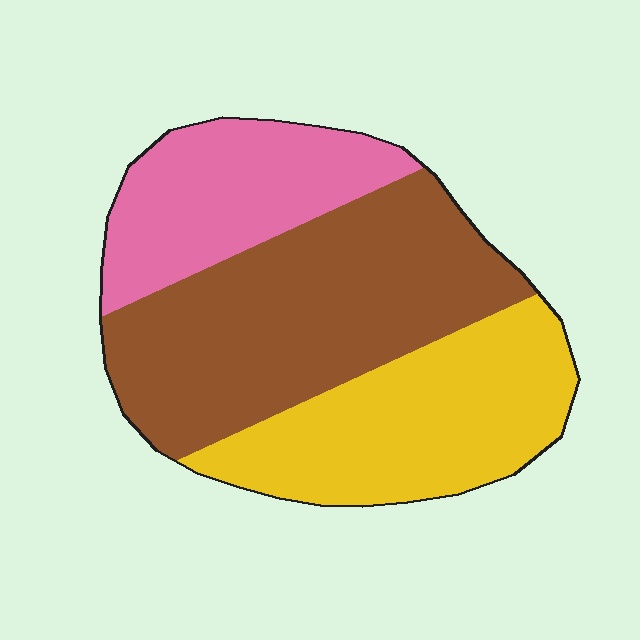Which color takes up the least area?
Pink, at roughly 25%.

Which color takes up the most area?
Brown, at roughly 45%.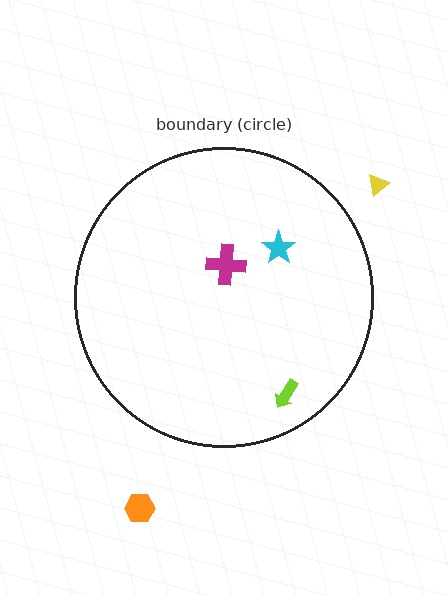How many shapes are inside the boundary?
3 inside, 2 outside.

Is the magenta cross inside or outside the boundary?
Inside.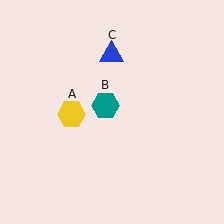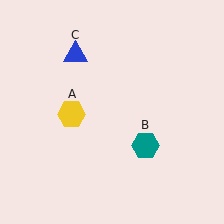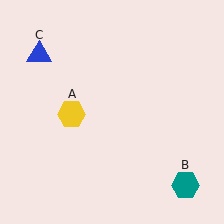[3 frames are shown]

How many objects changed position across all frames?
2 objects changed position: teal hexagon (object B), blue triangle (object C).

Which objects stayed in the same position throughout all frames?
Yellow hexagon (object A) remained stationary.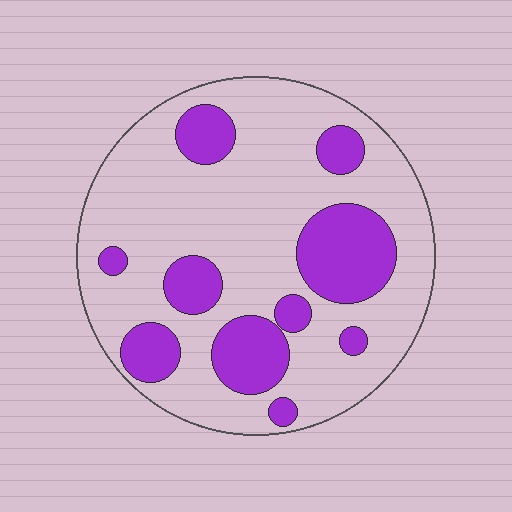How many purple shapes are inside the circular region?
10.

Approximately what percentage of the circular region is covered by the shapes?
Approximately 25%.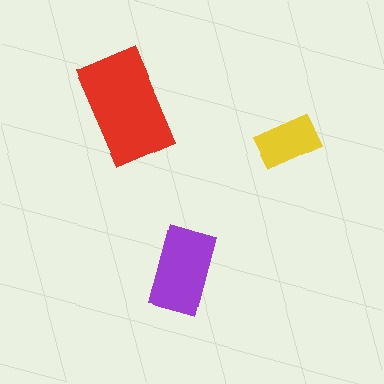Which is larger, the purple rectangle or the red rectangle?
The red one.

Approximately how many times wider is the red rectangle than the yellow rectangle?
About 2 times wider.